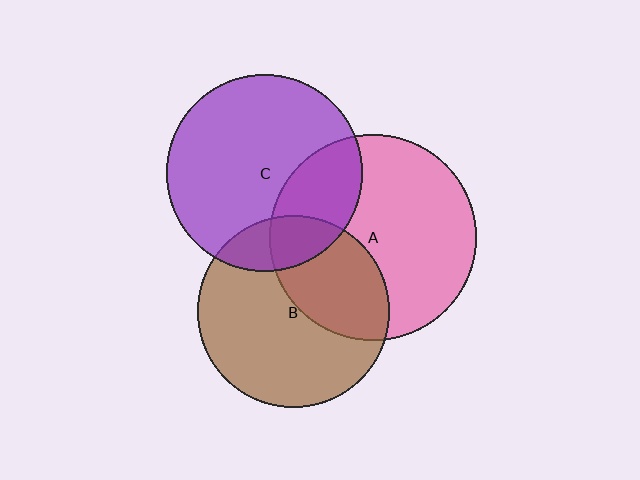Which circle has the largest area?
Circle A (pink).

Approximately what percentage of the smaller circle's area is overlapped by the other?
Approximately 35%.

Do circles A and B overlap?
Yes.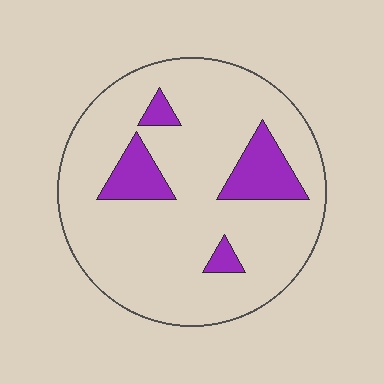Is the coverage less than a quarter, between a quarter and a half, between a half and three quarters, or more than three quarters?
Less than a quarter.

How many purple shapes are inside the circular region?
4.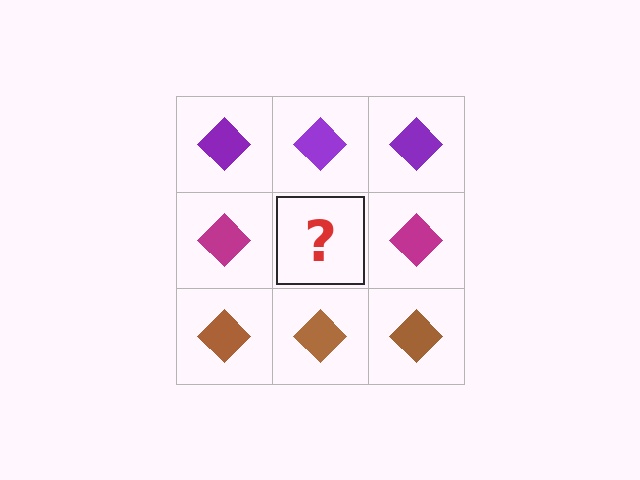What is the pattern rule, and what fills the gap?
The rule is that each row has a consistent color. The gap should be filled with a magenta diamond.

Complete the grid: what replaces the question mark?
The question mark should be replaced with a magenta diamond.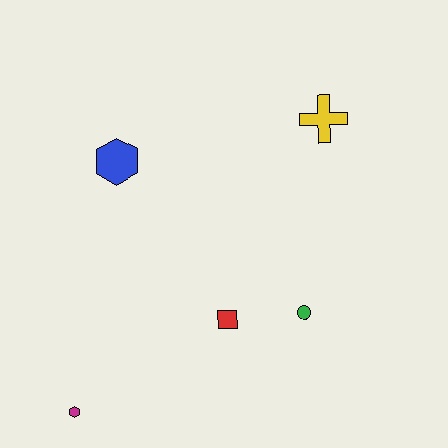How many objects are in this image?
There are 5 objects.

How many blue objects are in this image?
There is 1 blue object.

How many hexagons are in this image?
There are 2 hexagons.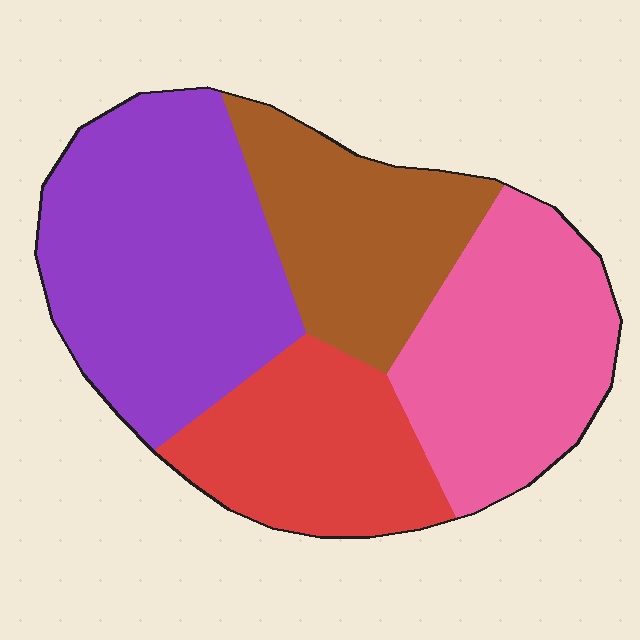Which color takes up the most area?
Purple, at roughly 35%.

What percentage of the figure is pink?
Pink covers around 25% of the figure.